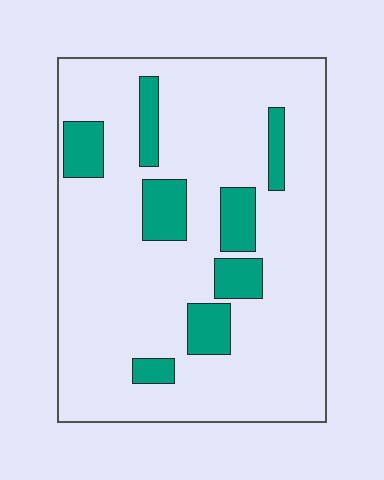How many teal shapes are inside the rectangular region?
8.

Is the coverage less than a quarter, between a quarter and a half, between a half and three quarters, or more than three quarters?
Less than a quarter.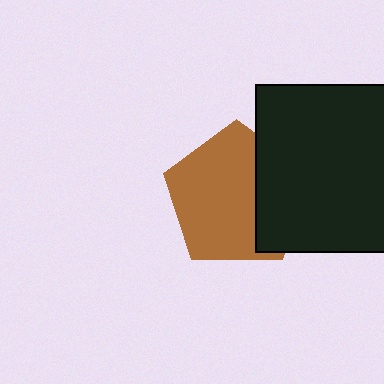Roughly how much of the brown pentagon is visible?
Most of it is visible (roughly 68%).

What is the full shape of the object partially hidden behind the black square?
The partially hidden object is a brown pentagon.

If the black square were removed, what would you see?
You would see the complete brown pentagon.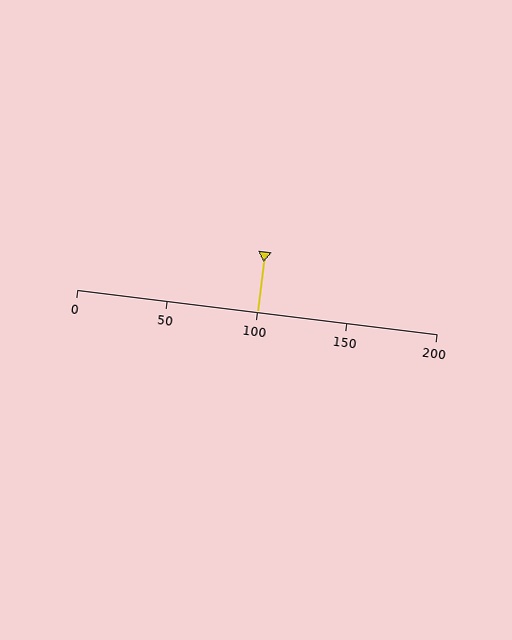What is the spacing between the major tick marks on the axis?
The major ticks are spaced 50 apart.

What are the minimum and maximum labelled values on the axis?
The axis runs from 0 to 200.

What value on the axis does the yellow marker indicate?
The marker indicates approximately 100.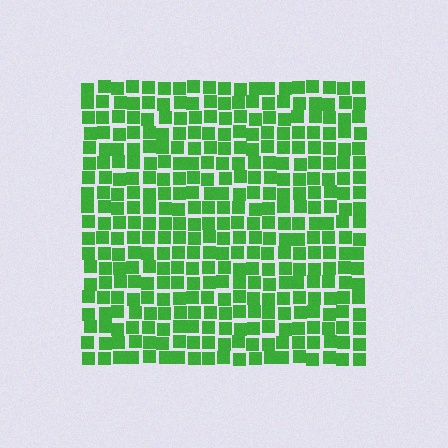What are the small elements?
The small elements are squares.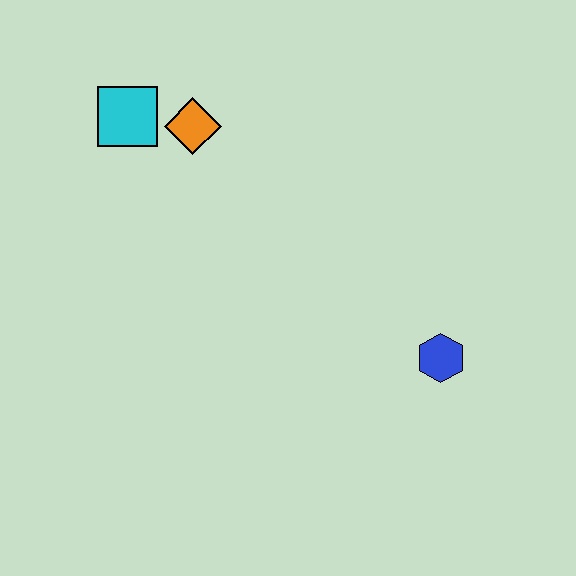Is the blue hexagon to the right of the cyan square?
Yes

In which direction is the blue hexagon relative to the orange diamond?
The blue hexagon is to the right of the orange diamond.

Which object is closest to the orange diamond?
The cyan square is closest to the orange diamond.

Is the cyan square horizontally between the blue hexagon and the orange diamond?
No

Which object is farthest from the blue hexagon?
The cyan square is farthest from the blue hexagon.